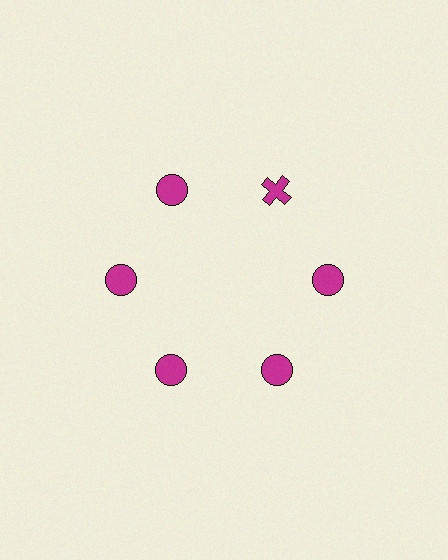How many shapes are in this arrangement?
There are 6 shapes arranged in a ring pattern.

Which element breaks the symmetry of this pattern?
The magenta cross at roughly the 1 o'clock position breaks the symmetry. All other shapes are magenta circles.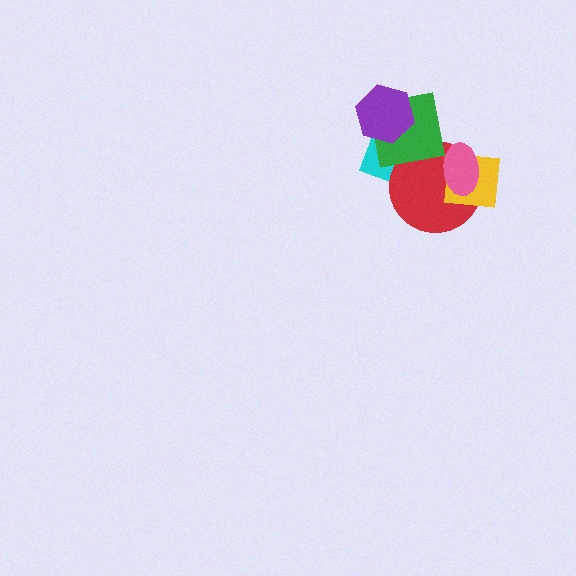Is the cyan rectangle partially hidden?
Yes, it is partially covered by another shape.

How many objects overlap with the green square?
3 objects overlap with the green square.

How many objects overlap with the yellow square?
2 objects overlap with the yellow square.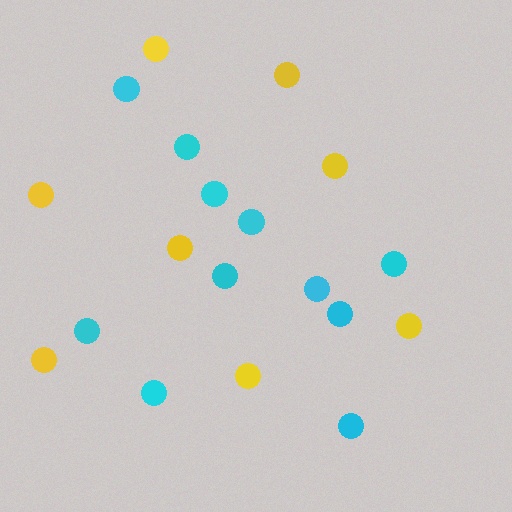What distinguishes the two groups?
There are 2 groups: one group of cyan circles (11) and one group of yellow circles (8).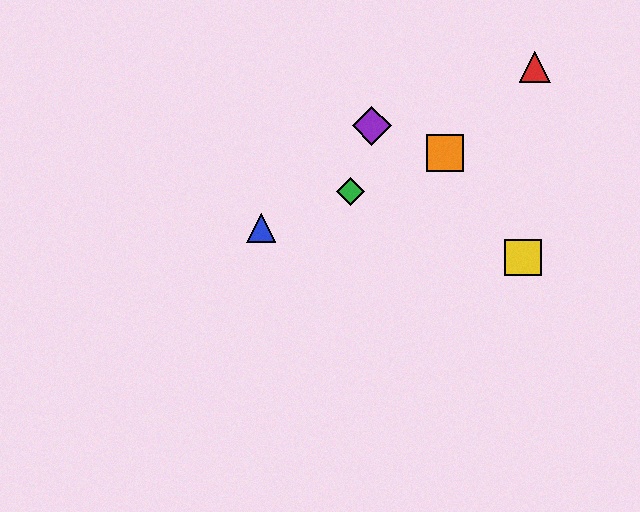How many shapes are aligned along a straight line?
3 shapes (the blue triangle, the green diamond, the orange square) are aligned along a straight line.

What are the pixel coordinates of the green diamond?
The green diamond is at (351, 191).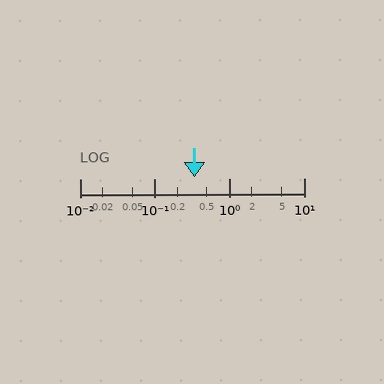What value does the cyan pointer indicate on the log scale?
The pointer indicates approximately 0.34.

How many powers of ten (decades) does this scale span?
The scale spans 3 decades, from 0.01 to 10.